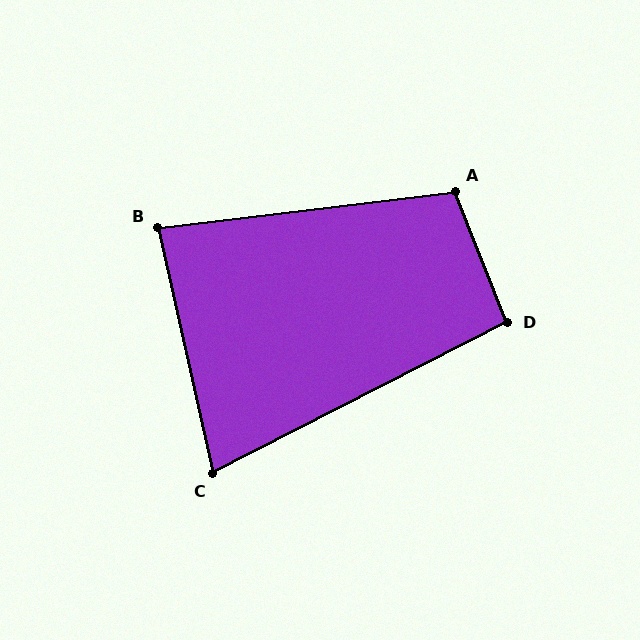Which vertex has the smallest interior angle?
C, at approximately 76 degrees.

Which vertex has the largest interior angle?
A, at approximately 104 degrees.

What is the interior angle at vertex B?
Approximately 84 degrees (acute).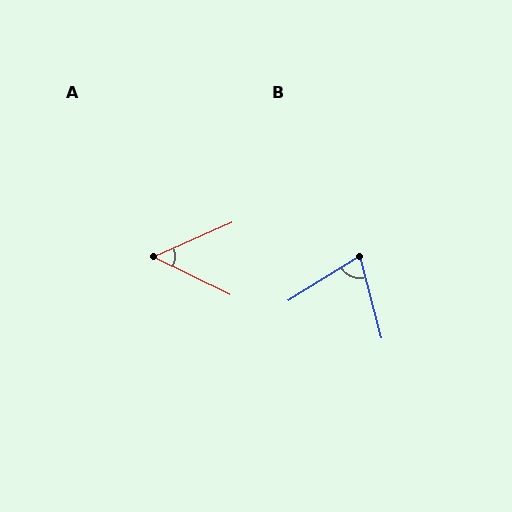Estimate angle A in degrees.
Approximately 49 degrees.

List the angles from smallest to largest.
A (49°), B (73°).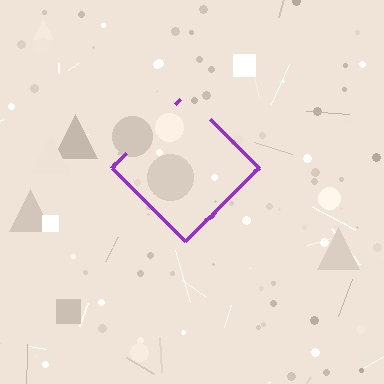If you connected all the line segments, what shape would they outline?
They would outline a diamond.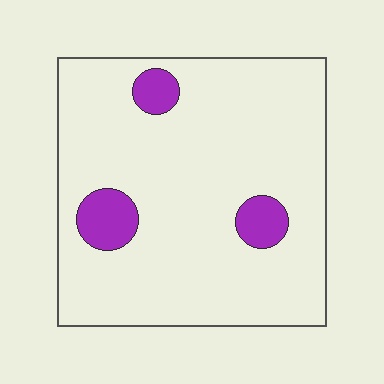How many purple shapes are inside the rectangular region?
3.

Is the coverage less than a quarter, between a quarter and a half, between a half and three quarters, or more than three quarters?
Less than a quarter.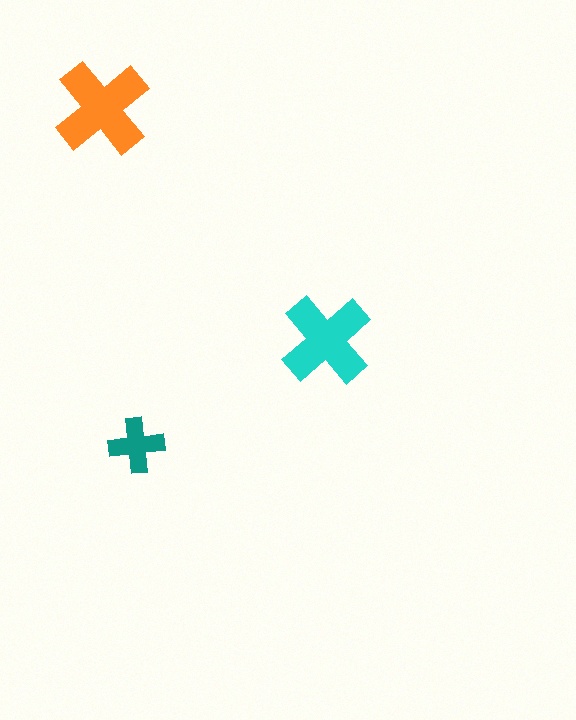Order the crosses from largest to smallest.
the orange one, the cyan one, the teal one.